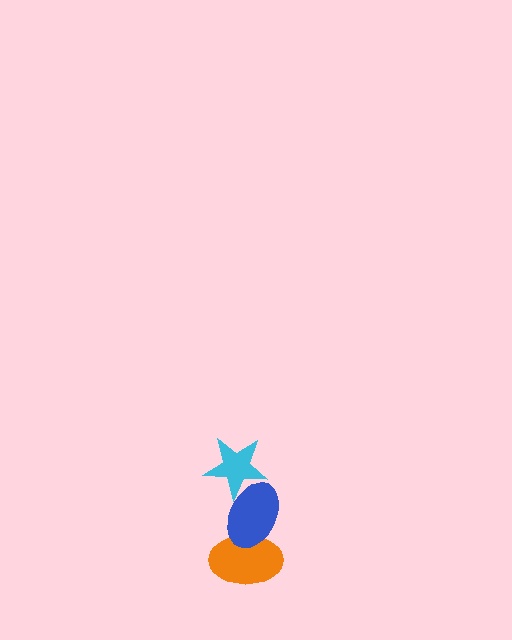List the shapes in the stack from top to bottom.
From top to bottom: the cyan star, the blue ellipse, the orange ellipse.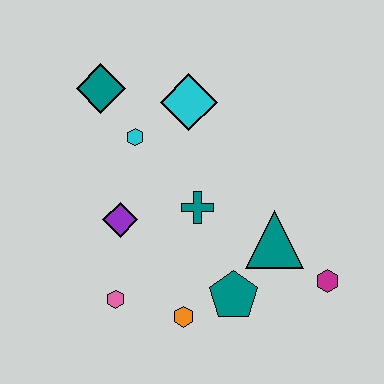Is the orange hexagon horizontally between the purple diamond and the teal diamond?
No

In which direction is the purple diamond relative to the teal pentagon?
The purple diamond is to the left of the teal pentagon.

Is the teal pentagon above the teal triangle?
No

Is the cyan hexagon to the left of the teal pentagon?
Yes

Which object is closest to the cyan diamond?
The cyan hexagon is closest to the cyan diamond.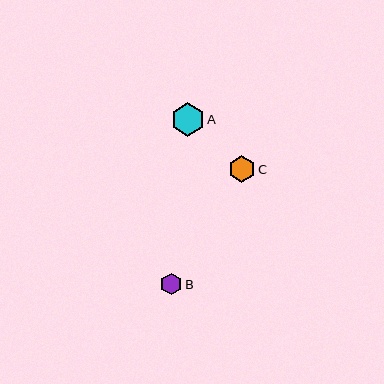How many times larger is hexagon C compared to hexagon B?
Hexagon C is approximately 1.2 times the size of hexagon B.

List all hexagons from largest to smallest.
From largest to smallest: A, C, B.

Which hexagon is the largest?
Hexagon A is the largest with a size of approximately 33 pixels.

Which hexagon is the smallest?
Hexagon B is the smallest with a size of approximately 22 pixels.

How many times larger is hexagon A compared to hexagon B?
Hexagon A is approximately 1.6 times the size of hexagon B.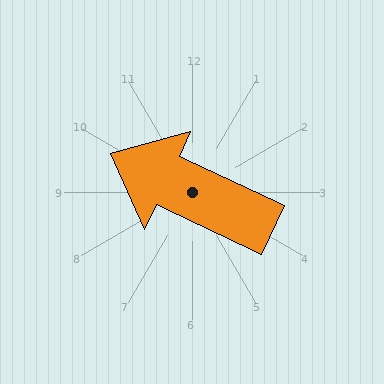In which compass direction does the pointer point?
Northwest.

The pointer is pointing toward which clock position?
Roughly 10 o'clock.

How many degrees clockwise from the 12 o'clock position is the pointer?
Approximately 295 degrees.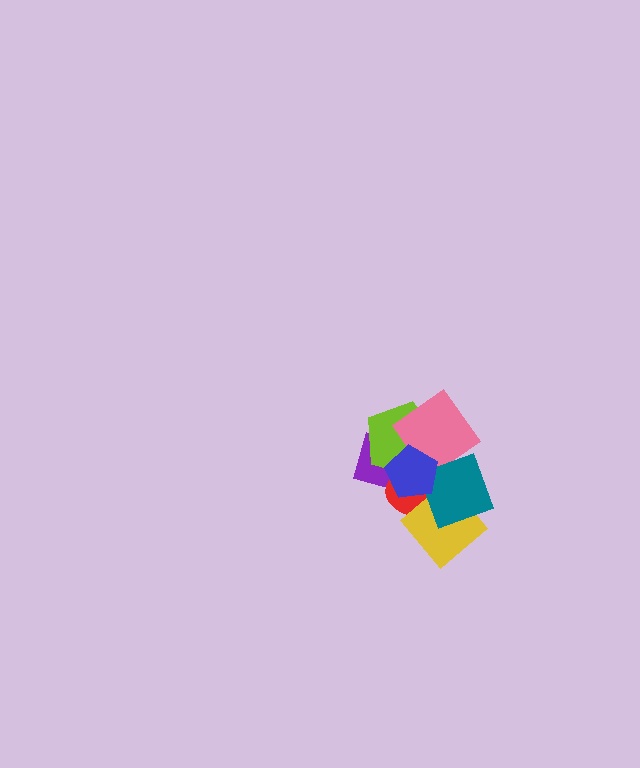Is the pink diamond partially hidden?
Yes, it is partially covered by another shape.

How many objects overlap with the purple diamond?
4 objects overlap with the purple diamond.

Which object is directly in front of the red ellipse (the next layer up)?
The lime pentagon is directly in front of the red ellipse.